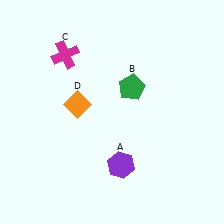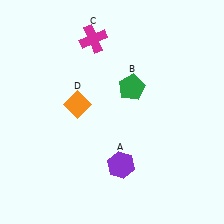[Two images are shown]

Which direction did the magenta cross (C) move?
The magenta cross (C) moved right.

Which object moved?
The magenta cross (C) moved right.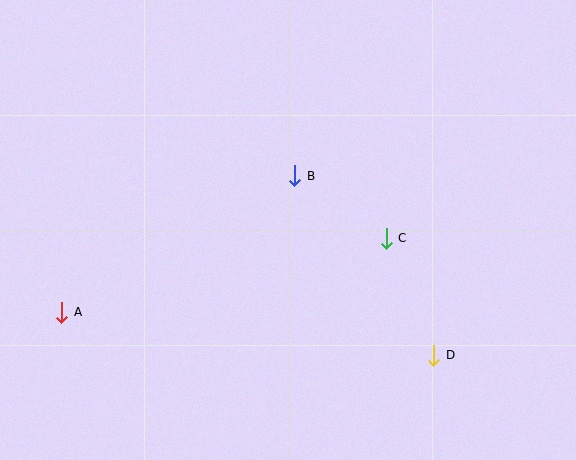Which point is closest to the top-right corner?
Point C is closest to the top-right corner.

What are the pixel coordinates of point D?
Point D is at (434, 355).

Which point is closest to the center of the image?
Point B at (295, 176) is closest to the center.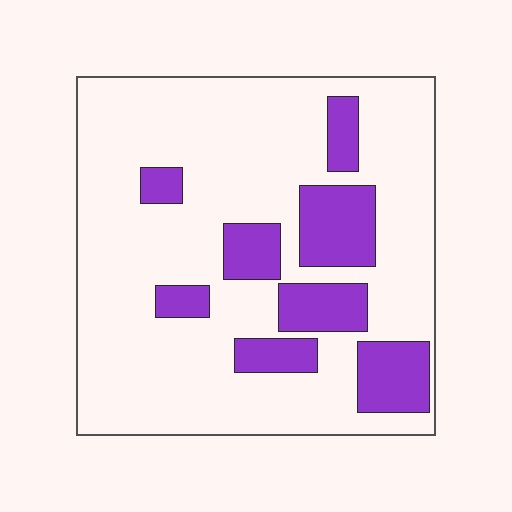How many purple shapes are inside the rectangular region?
8.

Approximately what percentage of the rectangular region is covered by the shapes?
Approximately 20%.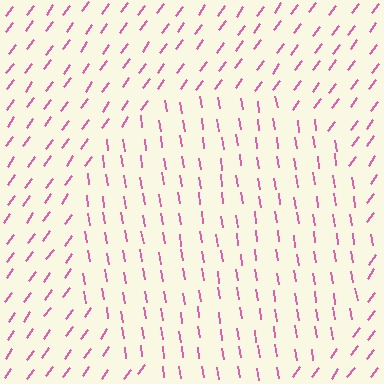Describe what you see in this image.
The image is filled with small pink line segments. A circle region in the image has lines oriented differently from the surrounding lines, creating a visible texture boundary.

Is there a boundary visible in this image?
Yes, there is a texture boundary formed by a change in line orientation.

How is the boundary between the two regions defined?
The boundary is defined purely by a change in line orientation (approximately 45 degrees difference). All lines are the same color and thickness.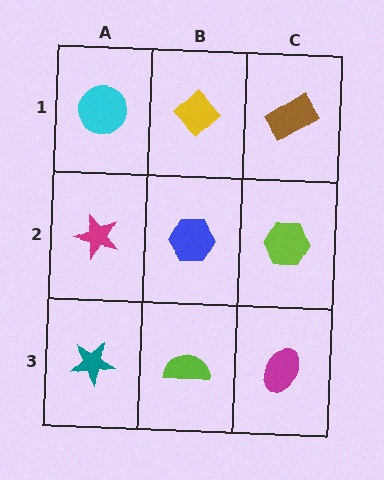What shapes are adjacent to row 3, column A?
A magenta star (row 2, column A), a lime semicircle (row 3, column B).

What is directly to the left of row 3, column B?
A teal star.